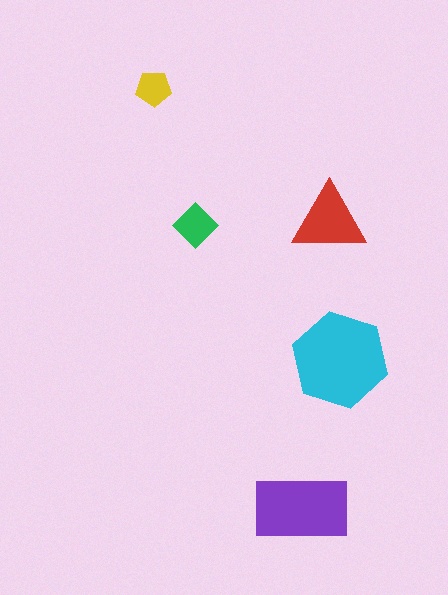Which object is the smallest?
The yellow pentagon.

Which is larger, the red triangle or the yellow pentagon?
The red triangle.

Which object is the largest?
The cyan hexagon.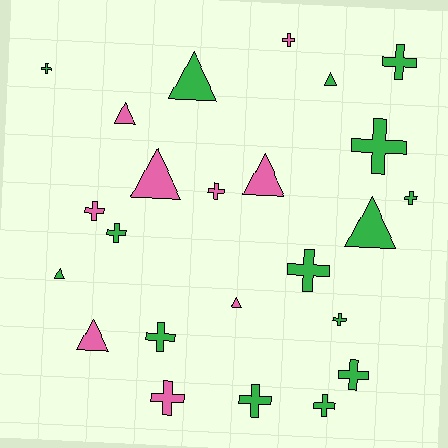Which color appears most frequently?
Green, with 15 objects.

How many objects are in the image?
There are 24 objects.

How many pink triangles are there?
There are 5 pink triangles.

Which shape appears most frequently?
Cross, with 15 objects.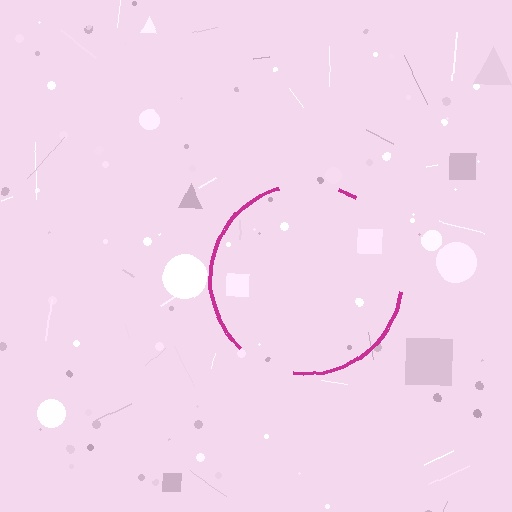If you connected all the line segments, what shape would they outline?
They would outline a circle.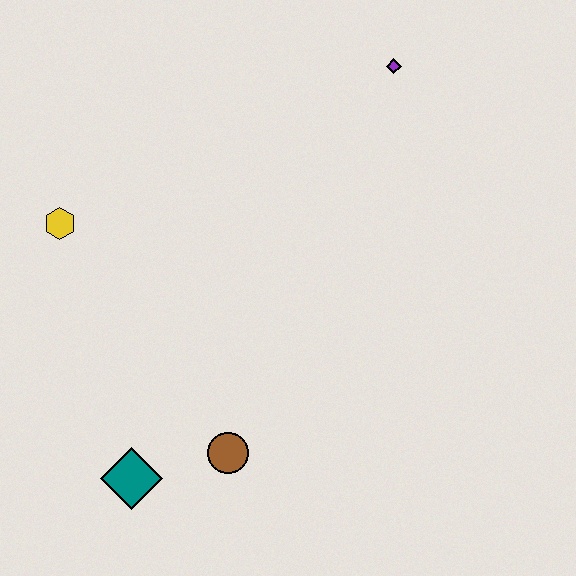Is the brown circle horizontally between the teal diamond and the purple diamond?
Yes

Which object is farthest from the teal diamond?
The purple diamond is farthest from the teal diamond.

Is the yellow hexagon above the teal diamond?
Yes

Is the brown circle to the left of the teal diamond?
No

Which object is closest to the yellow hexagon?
The teal diamond is closest to the yellow hexagon.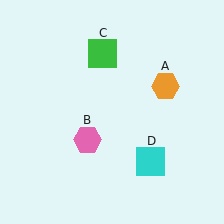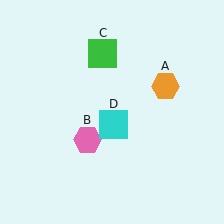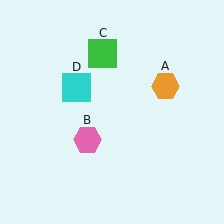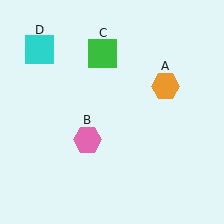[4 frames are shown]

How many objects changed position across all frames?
1 object changed position: cyan square (object D).